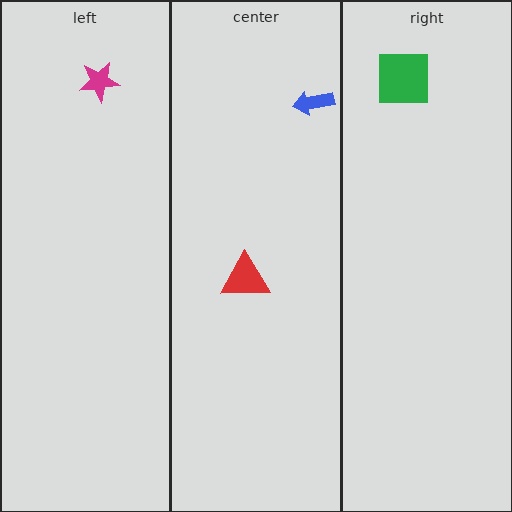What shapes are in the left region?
The magenta star.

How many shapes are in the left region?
1.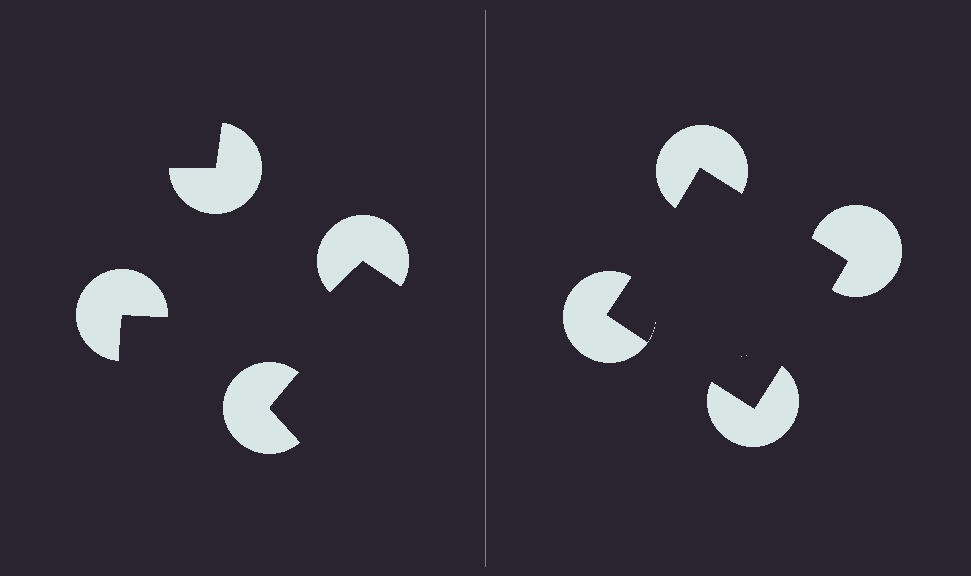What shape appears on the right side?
An illusory square.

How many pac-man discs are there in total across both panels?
8 — 4 on each side.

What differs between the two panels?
The pac-man discs are positioned identically on both sides; only the wedge orientations differ. On the right they align to a square; on the left they are misaligned.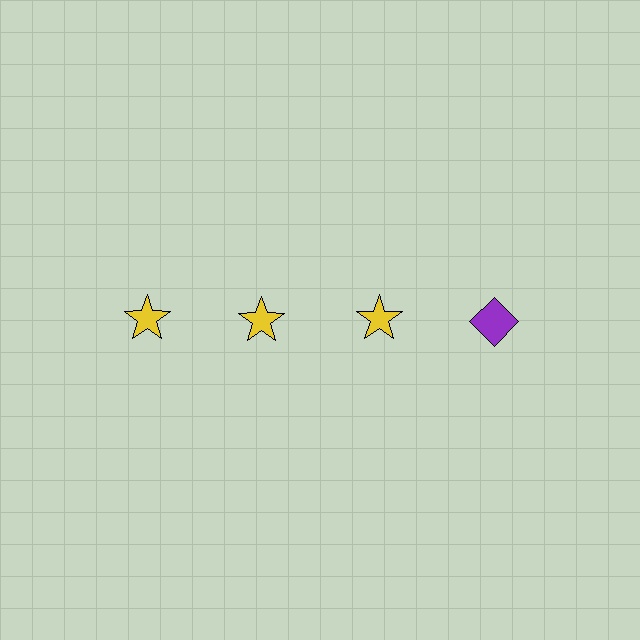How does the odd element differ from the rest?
It differs in both color (purple instead of yellow) and shape (diamond instead of star).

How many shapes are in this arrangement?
There are 4 shapes arranged in a grid pattern.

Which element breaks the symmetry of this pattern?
The purple diamond in the top row, second from right column breaks the symmetry. All other shapes are yellow stars.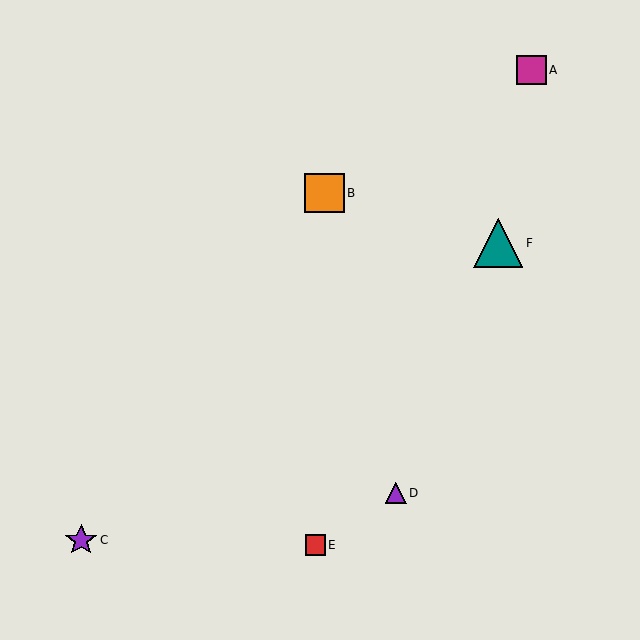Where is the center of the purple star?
The center of the purple star is at (81, 540).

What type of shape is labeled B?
Shape B is an orange square.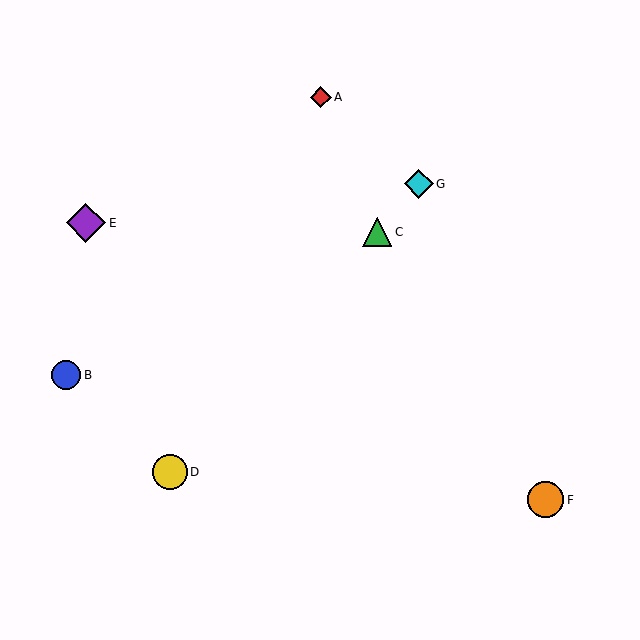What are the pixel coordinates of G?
Object G is at (419, 184).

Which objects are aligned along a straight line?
Objects C, D, G are aligned along a straight line.